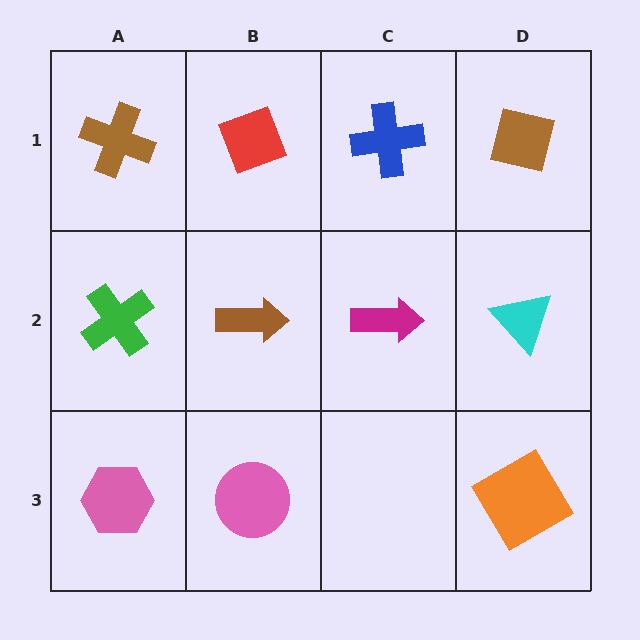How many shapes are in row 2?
4 shapes.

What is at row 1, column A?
A brown cross.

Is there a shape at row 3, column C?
No, that cell is empty.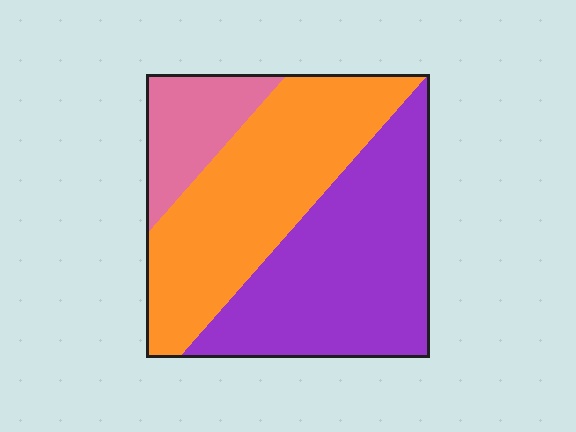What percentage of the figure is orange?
Orange takes up about two fifths (2/5) of the figure.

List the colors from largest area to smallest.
From largest to smallest: purple, orange, pink.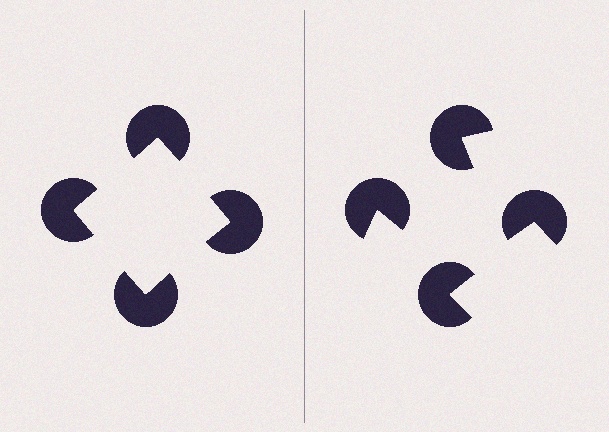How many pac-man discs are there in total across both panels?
8 — 4 on each side.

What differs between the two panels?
The pac-man discs are positioned identically on both sides; only the wedge orientations differ. On the left they align to a square; on the right they are misaligned.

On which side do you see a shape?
An illusory square appears on the left side. On the right side the wedge cuts are rotated, so no coherent shape forms.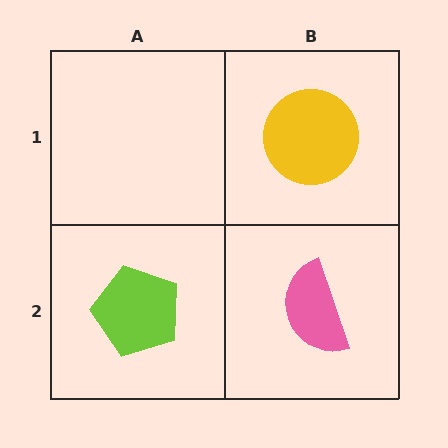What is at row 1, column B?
A yellow circle.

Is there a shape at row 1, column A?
No, that cell is empty.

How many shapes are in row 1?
1 shape.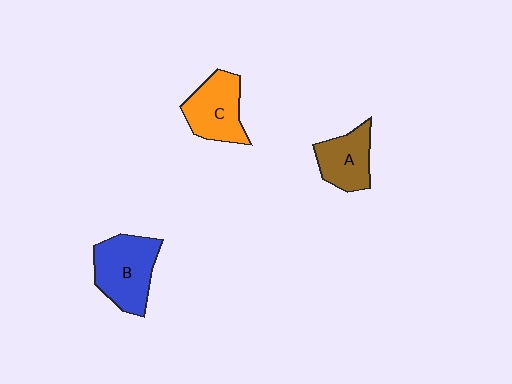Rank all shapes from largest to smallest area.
From largest to smallest: B (blue), C (orange), A (brown).